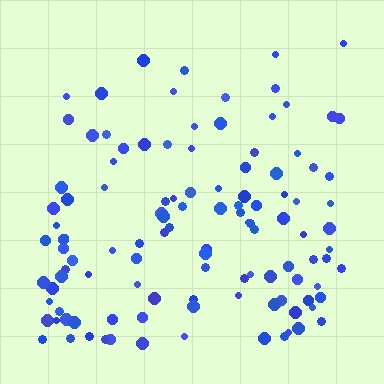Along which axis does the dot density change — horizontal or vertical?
Vertical.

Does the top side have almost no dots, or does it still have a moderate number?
Still a moderate number, just noticeably fewer than the bottom.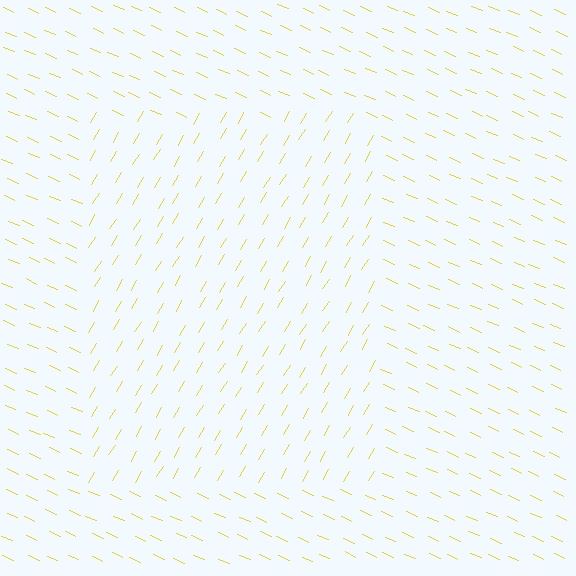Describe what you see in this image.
The image is filled with small yellow line segments. A rectangle region in the image has lines oriented differently from the surrounding lines, creating a visible texture boundary.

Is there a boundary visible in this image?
Yes, there is a texture boundary formed by a change in line orientation.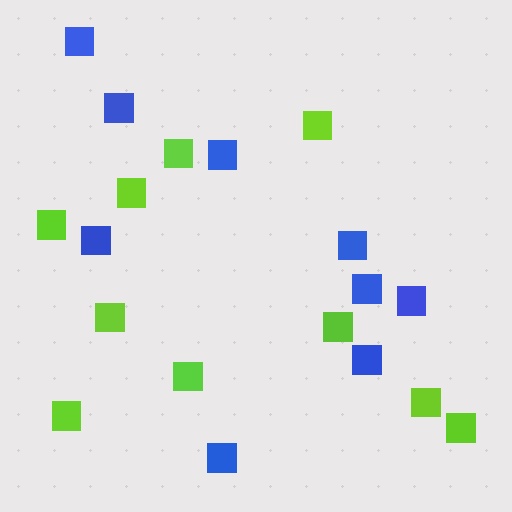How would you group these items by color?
There are 2 groups: one group of lime squares (10) and one group of blue squares (9).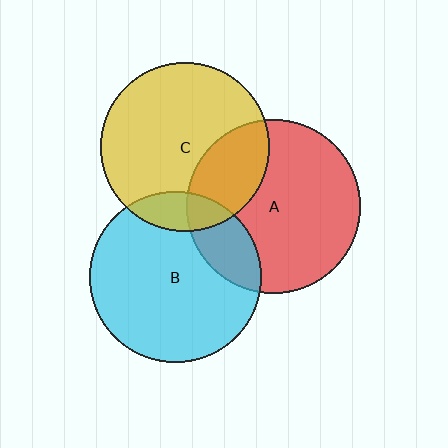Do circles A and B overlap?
Yes.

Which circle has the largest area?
Circle A (red).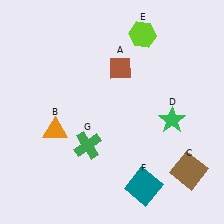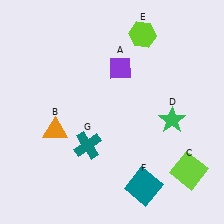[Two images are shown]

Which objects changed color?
A changed from brown to purple. C changed from brown to lime. G changed from green to teal.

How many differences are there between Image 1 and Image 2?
There are 3 differences between the two images.